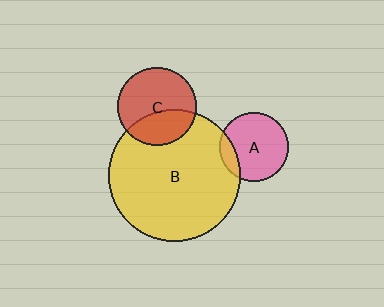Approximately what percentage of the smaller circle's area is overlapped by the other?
Approximately 15%.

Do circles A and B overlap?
Yes.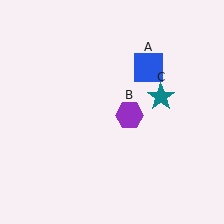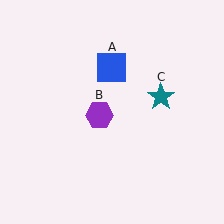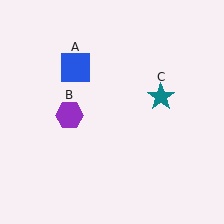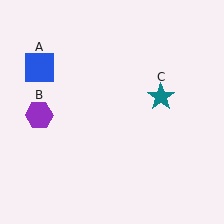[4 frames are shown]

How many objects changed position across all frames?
2 objects changed position: blue square (object A), purple hexagon (object B).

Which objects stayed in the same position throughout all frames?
Teal star (object C) remained stationary.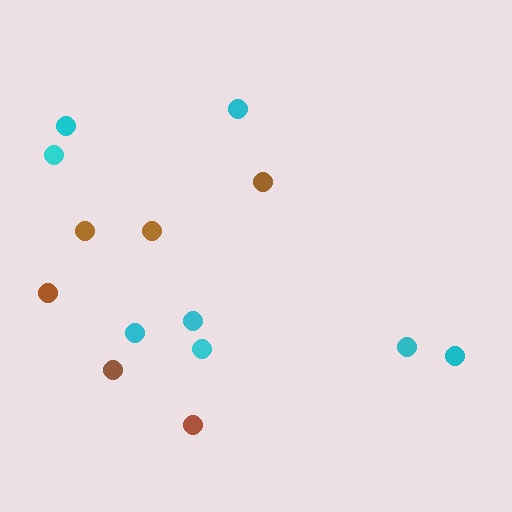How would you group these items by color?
There are 2 groups: one group of brown circles (6) and one group of cyan circles (8).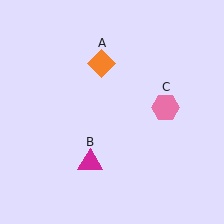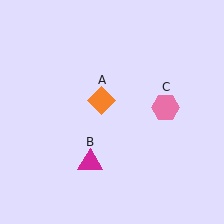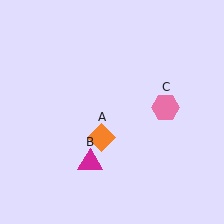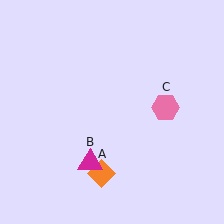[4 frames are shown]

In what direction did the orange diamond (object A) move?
The orange diamond (object A) moved down.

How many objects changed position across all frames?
1 object changed position: orange diamond (object A).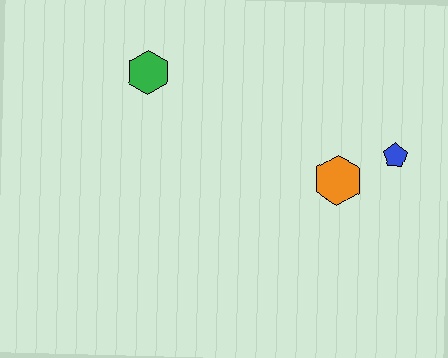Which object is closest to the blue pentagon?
The orange hexagon is closest to the blue pentagon.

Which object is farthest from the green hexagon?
The blue pentagon is farthest from the green hexagon.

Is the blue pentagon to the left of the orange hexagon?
No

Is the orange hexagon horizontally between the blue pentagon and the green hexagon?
Yes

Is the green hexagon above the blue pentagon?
Yes